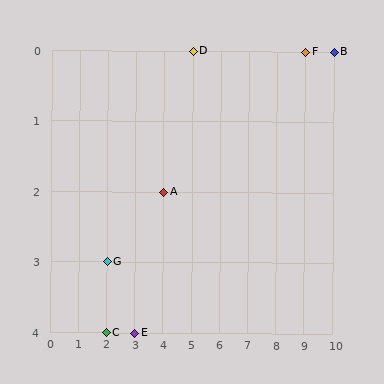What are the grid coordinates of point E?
Point E is at grid coordinates (3, 4).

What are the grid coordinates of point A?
Point A is at grid coordinates (4, 2).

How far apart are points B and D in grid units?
Points B and D are 5 columns apart.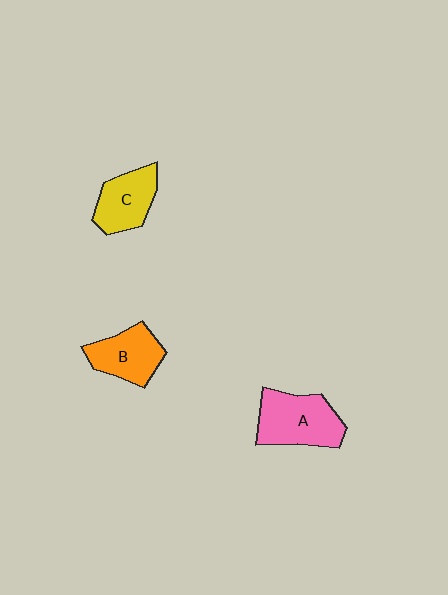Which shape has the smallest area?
Shape C (yellow).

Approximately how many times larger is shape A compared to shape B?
Approximately 1.3 times.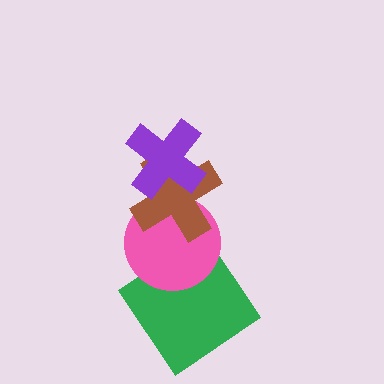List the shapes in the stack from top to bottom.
From top to bottom: the purple cross, the brown cross, the pink circle, the green diamond.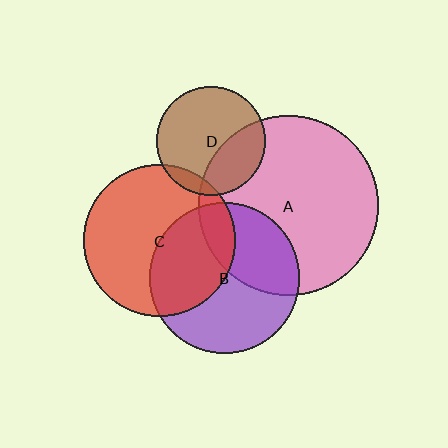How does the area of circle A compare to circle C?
Approximately 1.4 times.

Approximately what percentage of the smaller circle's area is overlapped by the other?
Approximately 40%.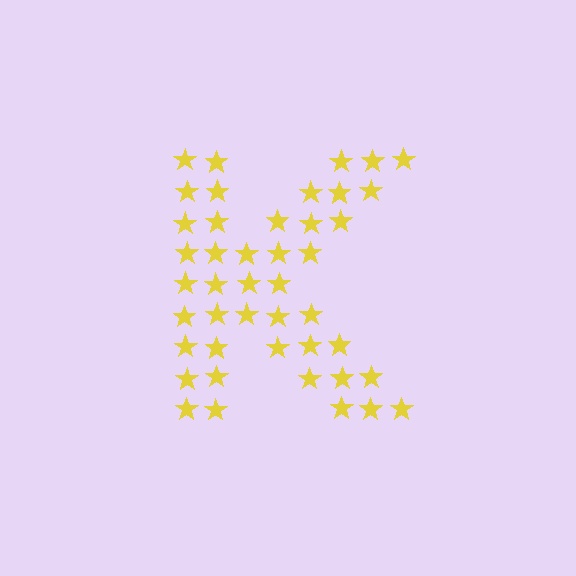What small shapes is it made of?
It is made of small stars.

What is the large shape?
The large shape is the letter K.